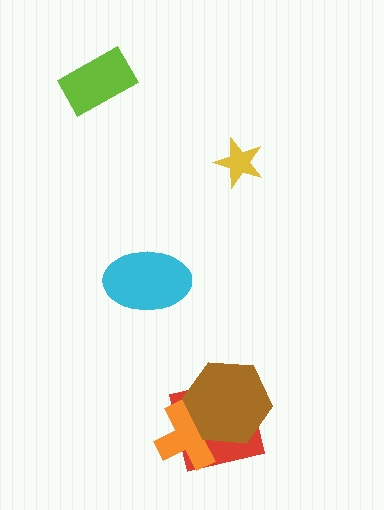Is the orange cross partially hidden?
Yes, it is partially covered by another shape.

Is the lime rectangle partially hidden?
No, no other shape covers it.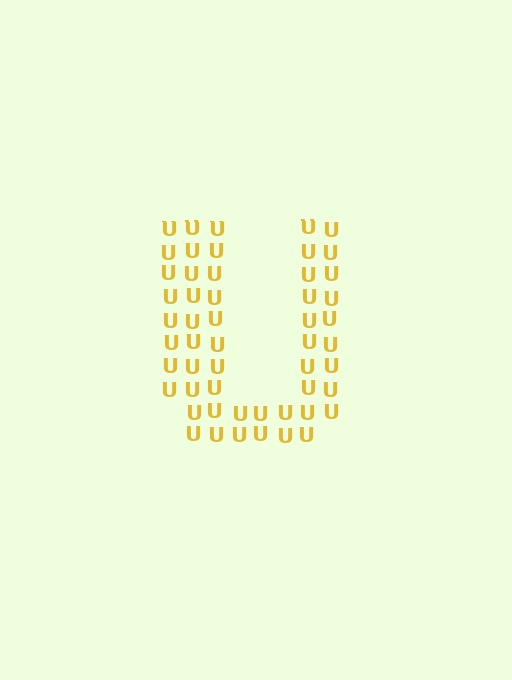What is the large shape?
The large shape is the letter U.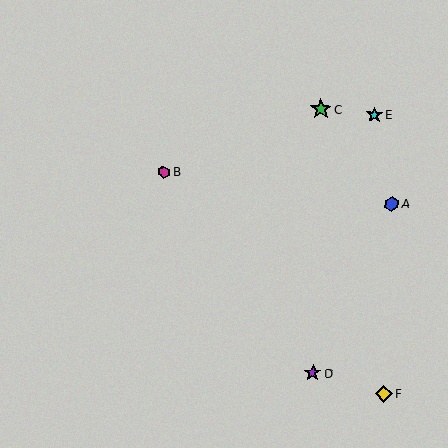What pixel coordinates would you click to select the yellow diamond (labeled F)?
Click at (384, 394) to select the yellow diamond F.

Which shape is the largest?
The green star (labeled C) is the largest.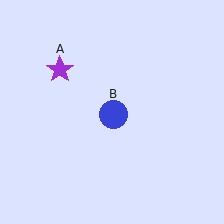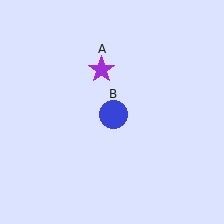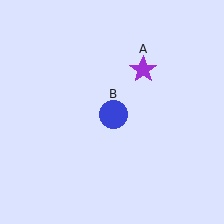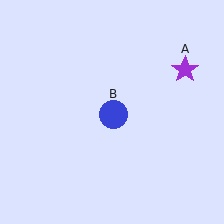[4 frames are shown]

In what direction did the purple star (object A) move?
The purple star (object A) moved right.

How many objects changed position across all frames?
1 object changed position: purple star (object A).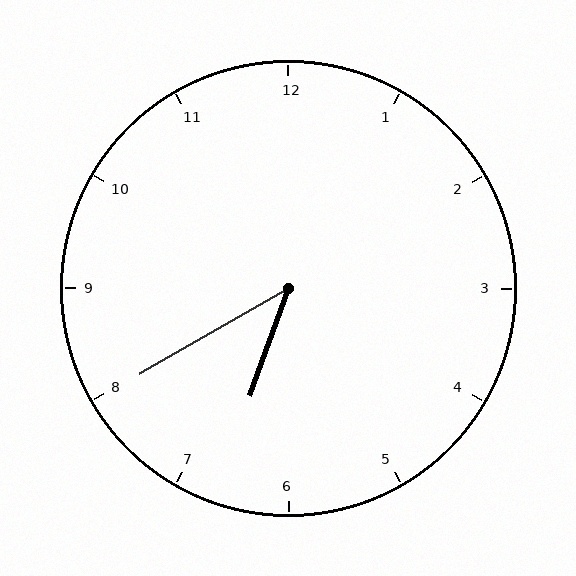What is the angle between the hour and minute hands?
Approximately 40 degrees.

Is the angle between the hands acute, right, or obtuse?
It is acute.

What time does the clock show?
6:40.